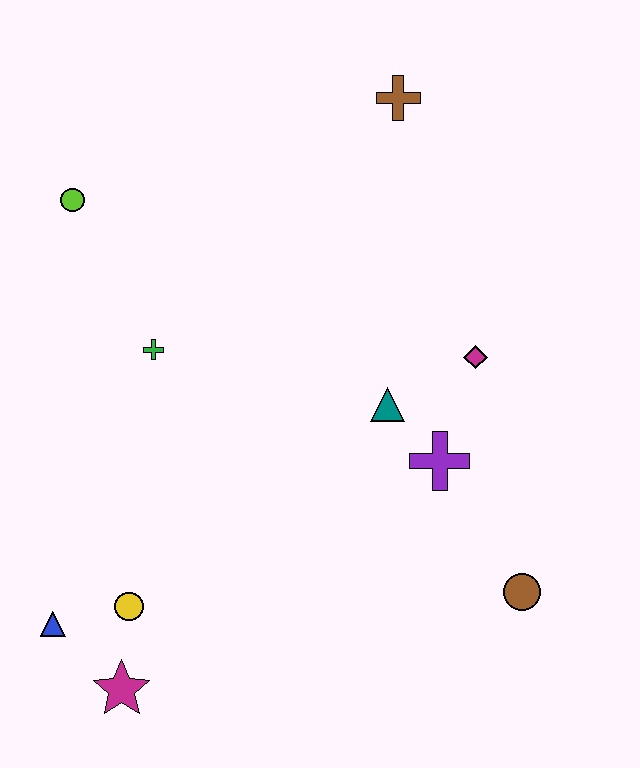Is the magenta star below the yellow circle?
Yes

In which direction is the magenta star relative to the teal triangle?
The magenta star is below the teal triangle.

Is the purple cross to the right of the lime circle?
Yes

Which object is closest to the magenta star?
The yellow circle is closest to the magenta star.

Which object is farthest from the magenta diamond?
The blue triangle is farthest from the magenta diamond.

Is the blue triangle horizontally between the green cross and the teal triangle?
No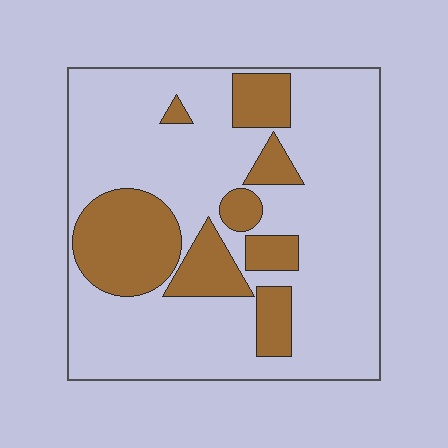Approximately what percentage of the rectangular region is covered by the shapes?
Approximately 25%.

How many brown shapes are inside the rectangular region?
8.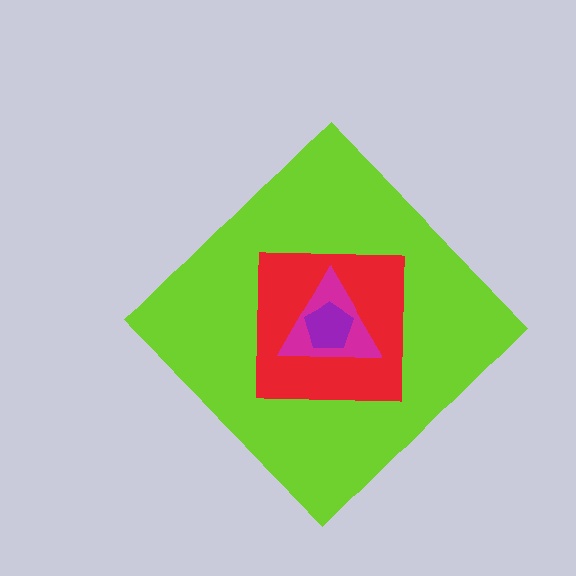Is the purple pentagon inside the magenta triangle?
Yes.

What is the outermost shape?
The lime diamond.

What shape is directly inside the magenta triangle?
The purple pentagon.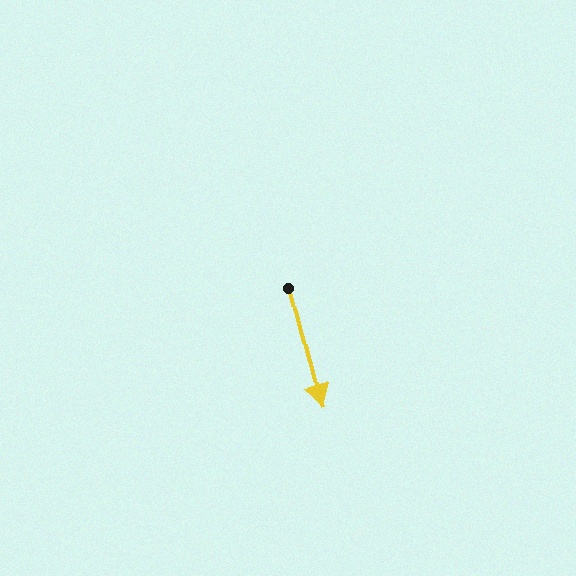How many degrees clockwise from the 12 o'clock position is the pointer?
Approximately 165 degrees.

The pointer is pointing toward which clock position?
Roughly 6 o'clock.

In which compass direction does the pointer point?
South.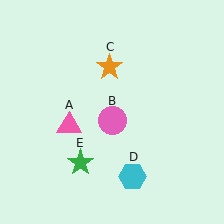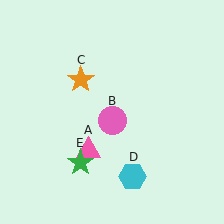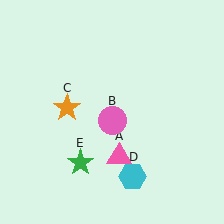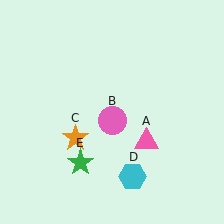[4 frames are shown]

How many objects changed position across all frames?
2 objects changed position: pink triangle (object A), orange star (object C).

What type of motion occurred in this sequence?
The pink triangle (object A), orange star (object C) rotated counterclockwise around the center of the scene.